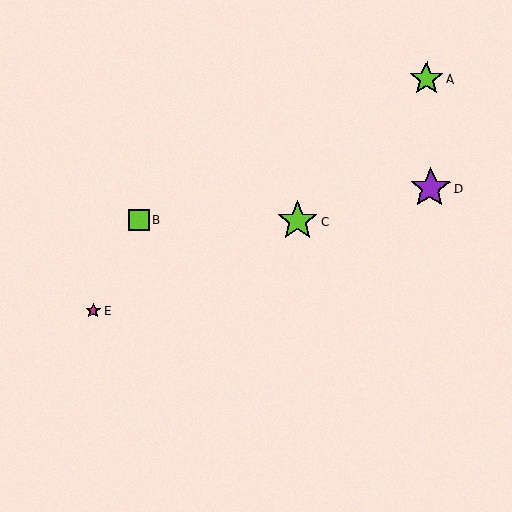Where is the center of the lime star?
The center of the lime star is at (427, 79).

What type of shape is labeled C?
Shape C is a lime star.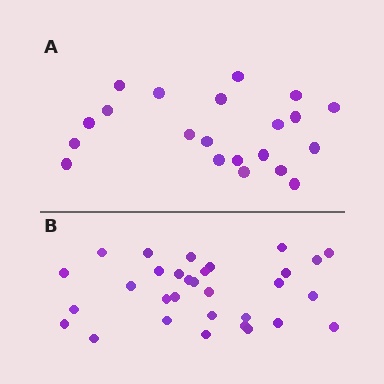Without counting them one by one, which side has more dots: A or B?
Region B (the bottom region) has more dots.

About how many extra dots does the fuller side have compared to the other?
Region B has roughly 10 or so more dots than region A.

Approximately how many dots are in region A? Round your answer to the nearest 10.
About 20 dots. (The exact count is 21, which rounds to 20.)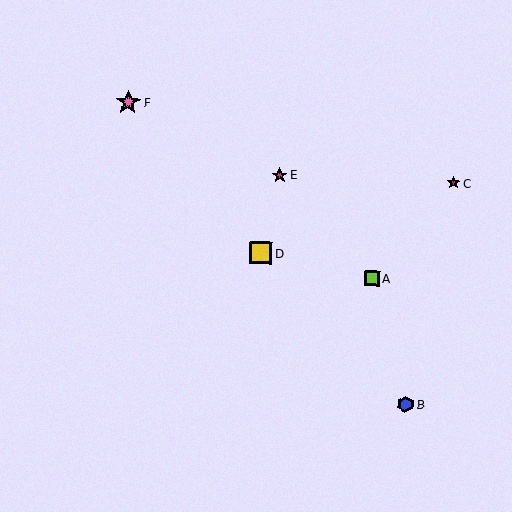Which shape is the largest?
The pink star (labeled F) is the largest.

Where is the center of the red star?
The center of the red star is at (453, 183).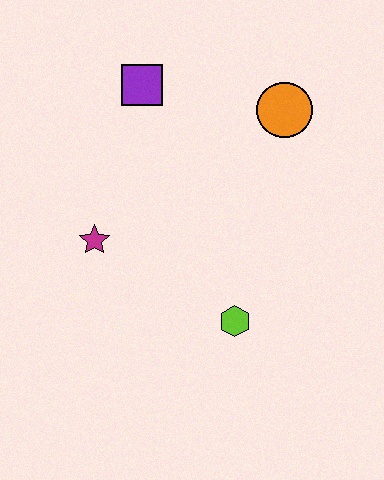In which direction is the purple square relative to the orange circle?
The purple square is to the left of the orange circle.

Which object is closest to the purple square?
The orange circle is closest to the purple square.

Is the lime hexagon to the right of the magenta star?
Yes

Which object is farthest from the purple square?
The lime hexagon is farthest from the purple square.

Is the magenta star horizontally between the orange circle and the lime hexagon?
No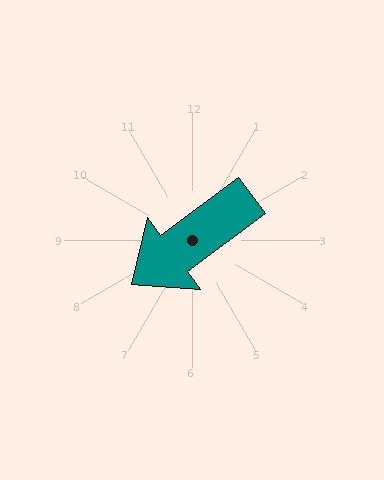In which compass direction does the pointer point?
Southwest.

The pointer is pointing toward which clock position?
Roughly 8 o'clock.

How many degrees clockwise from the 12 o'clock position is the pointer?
Approximately 234 degrees.